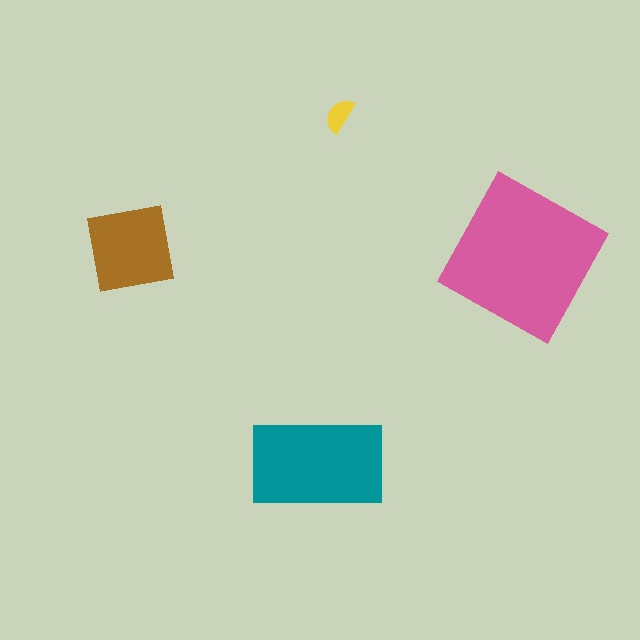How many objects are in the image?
There are 4 objects in the image.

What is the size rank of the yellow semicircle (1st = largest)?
4th.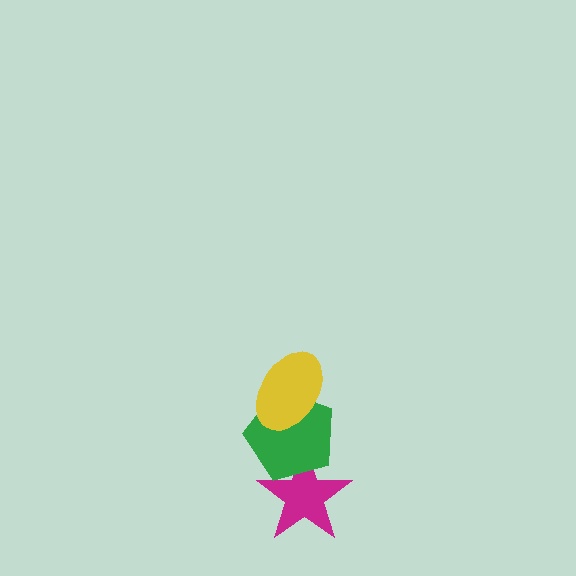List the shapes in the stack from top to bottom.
From top to bottom: the yellow ellipse, the green pentagon, the magenta star.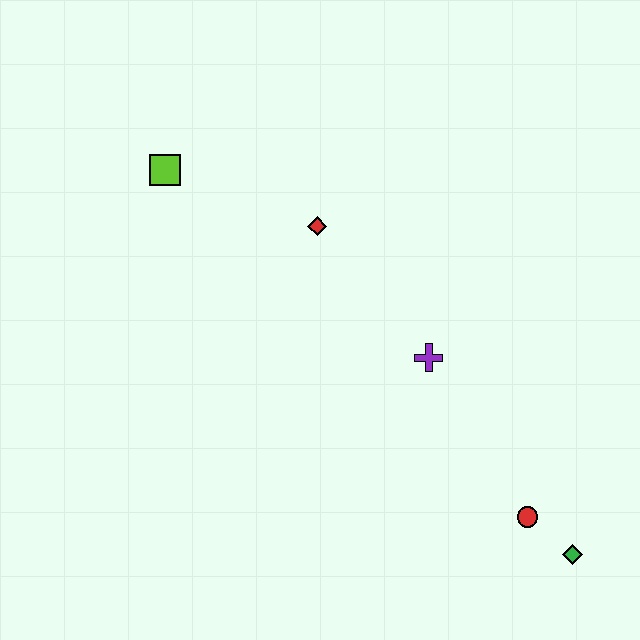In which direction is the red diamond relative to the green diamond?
The red diamond is above the green diamond.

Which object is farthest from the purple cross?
The lime square is farthest from the purple cross.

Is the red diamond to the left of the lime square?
No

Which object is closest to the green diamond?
The red circle is closest to the green diamond.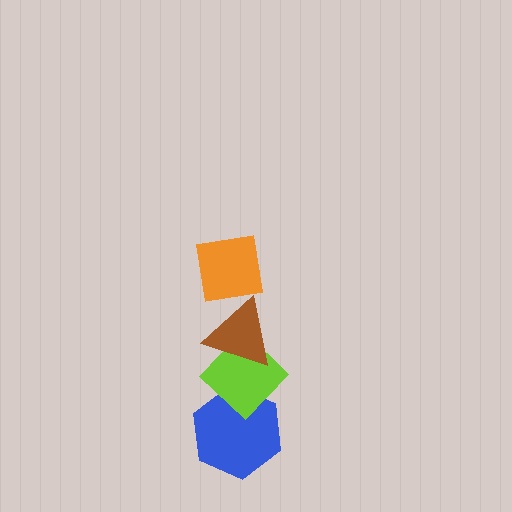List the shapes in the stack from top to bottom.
From top to bottom: the orange square, the brown triangle, the lime diamond, the blue hexagon.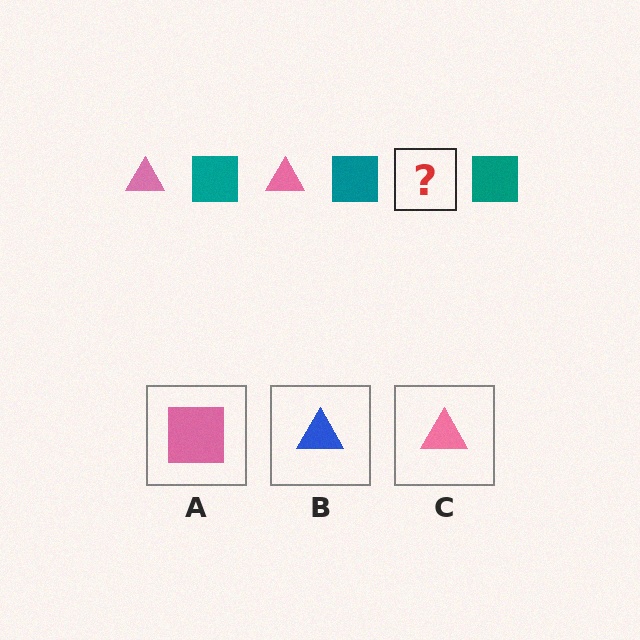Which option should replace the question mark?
Option C.